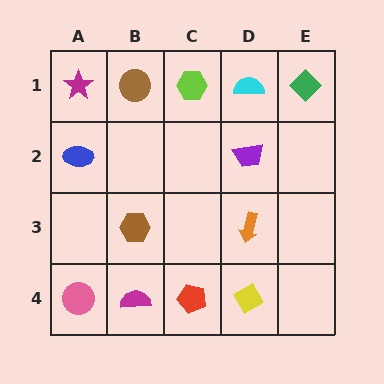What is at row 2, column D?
A purple trapezoid.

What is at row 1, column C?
A lime hexagon.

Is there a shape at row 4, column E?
No, that cell is empty.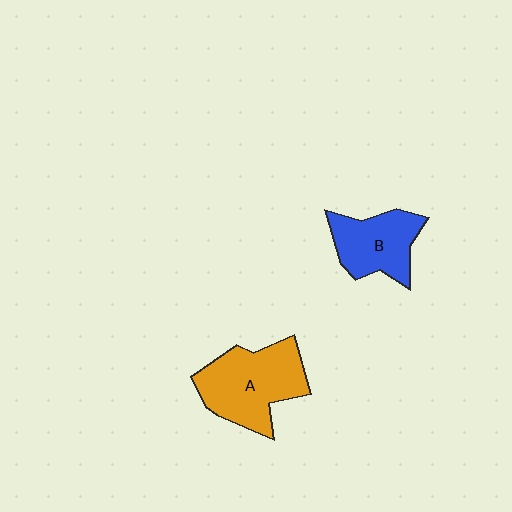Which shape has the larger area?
Shape A (orange).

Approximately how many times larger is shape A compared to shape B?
Approximately 1.4 times.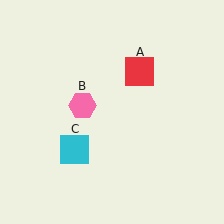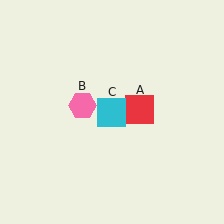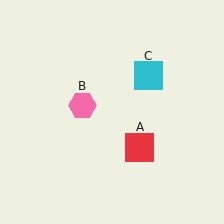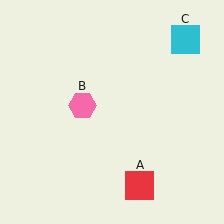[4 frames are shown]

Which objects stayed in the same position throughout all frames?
Pink hexagon (object B) remained stationary.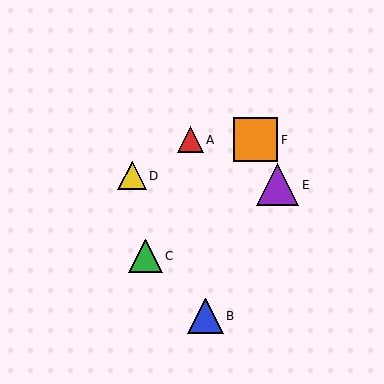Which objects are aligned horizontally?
Objects A, F are aligned horizontally.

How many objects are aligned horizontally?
2 objects (A, F) are aligned horizontally.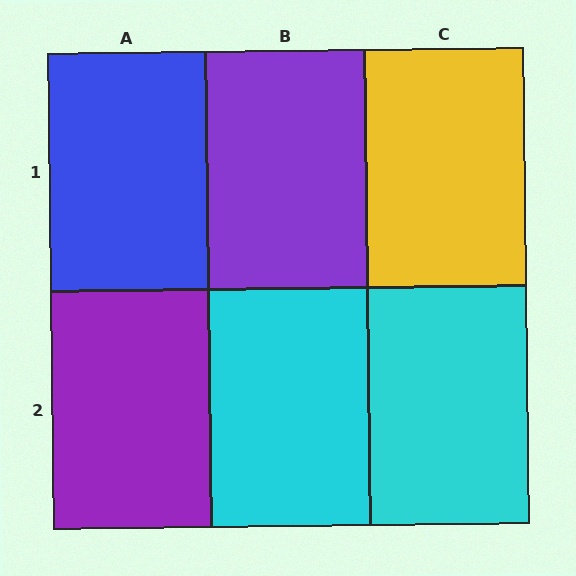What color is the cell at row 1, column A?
Blue.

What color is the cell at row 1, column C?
Yellow.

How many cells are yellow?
1 cell is yellow.